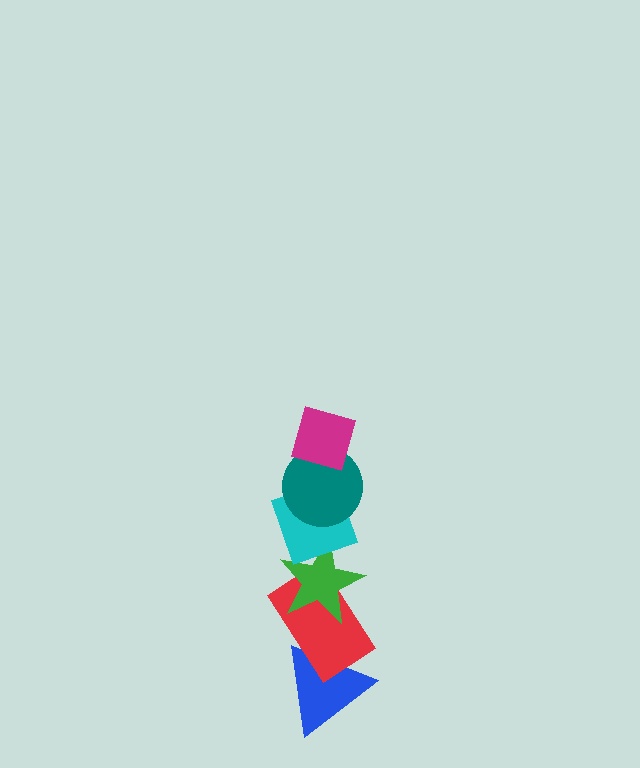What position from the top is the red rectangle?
The red rectangle is 5th from the top.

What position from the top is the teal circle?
The teal circle is 2nd from the top.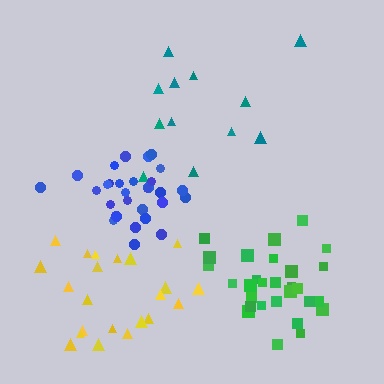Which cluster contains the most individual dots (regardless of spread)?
Blue (30).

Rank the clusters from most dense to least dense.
blue, green, yellow, teal.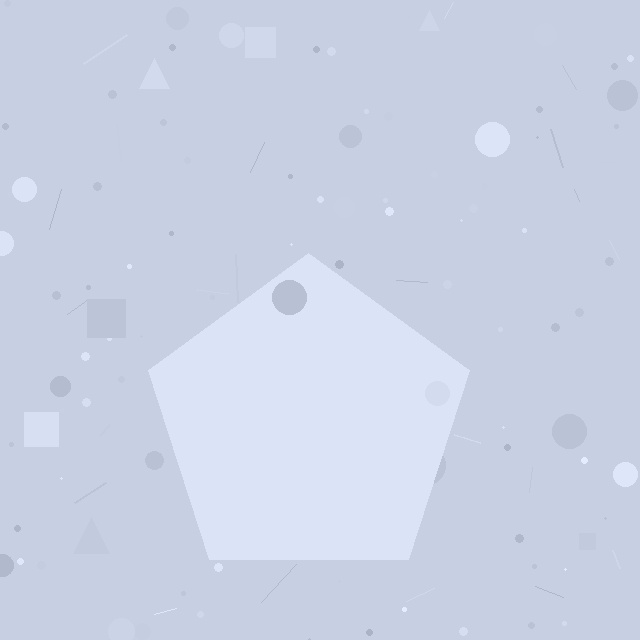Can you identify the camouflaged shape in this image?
The camouflaged shape is a pentagon.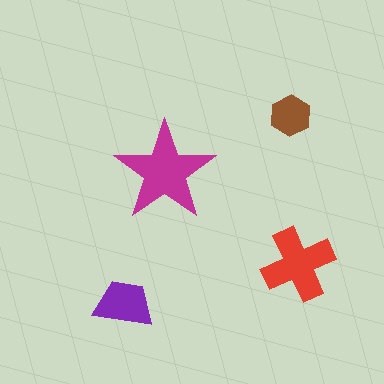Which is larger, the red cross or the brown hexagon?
The red cross.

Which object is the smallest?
The brown hexagon.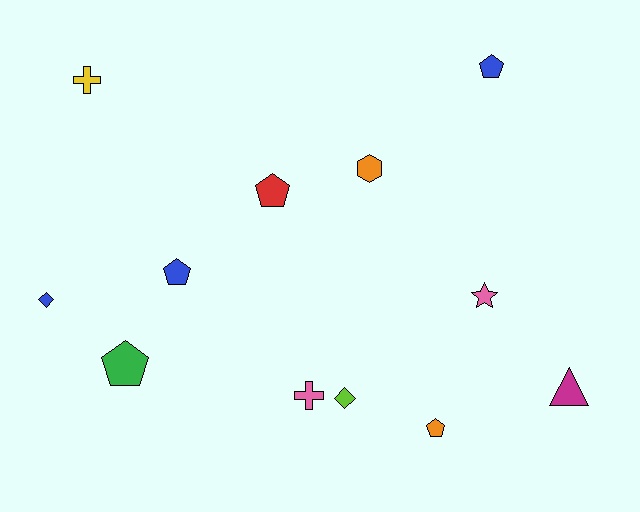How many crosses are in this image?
There are 2 crosses.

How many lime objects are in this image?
There is 1 lime object.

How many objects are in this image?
There are 12 objects.